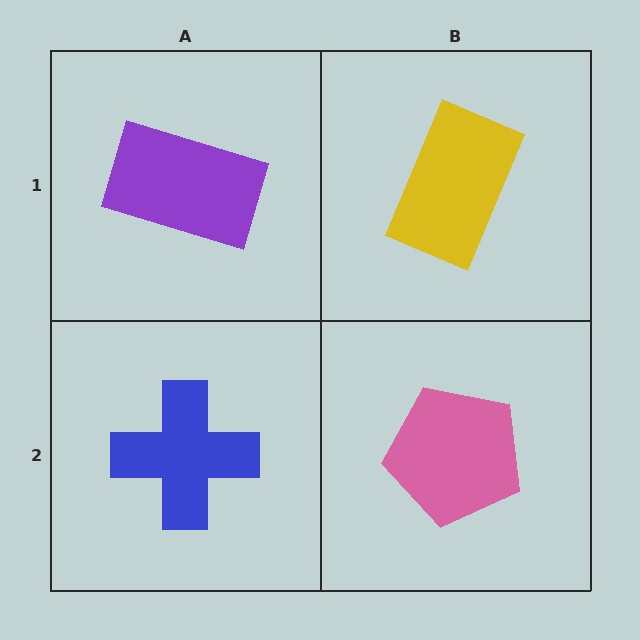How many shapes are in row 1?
2 shapes.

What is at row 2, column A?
A blue cross.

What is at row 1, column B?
A yellow rectangle.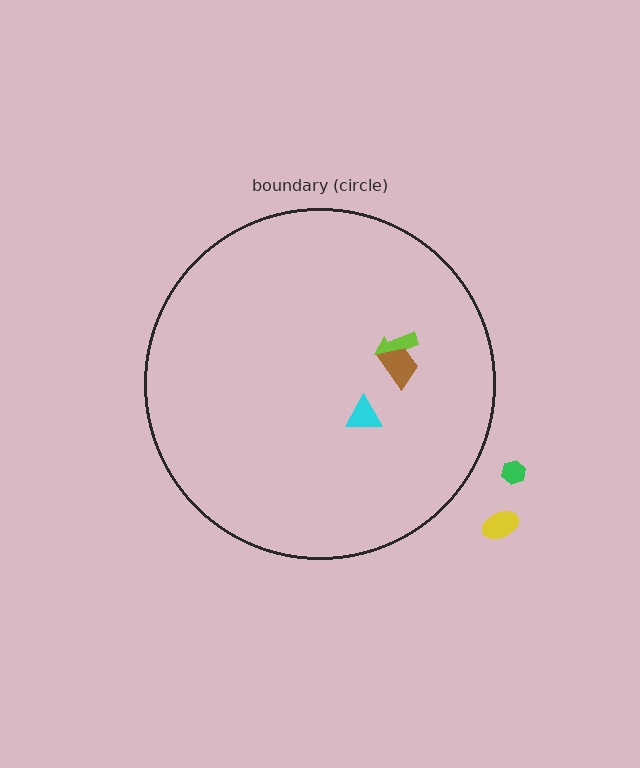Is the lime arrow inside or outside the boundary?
Inside.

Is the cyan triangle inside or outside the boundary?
Inside.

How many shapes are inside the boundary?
3 inside, 2 outside.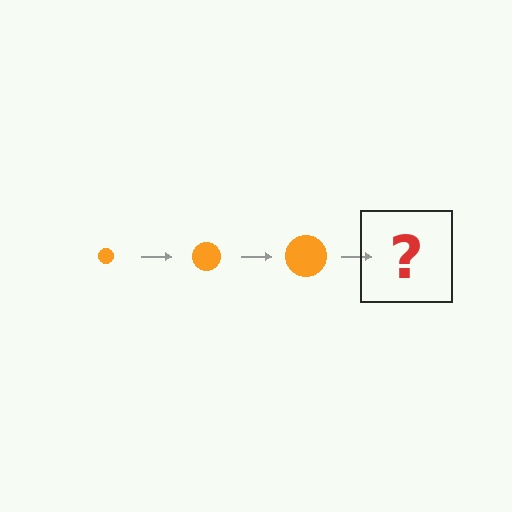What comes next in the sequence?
The next element should be an orange circle, larger than the previous one.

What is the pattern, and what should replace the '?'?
The pattern is that the circle gets progressively larger each step. The '?' should be an orange circle, larger than the previous one.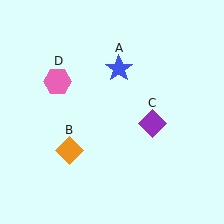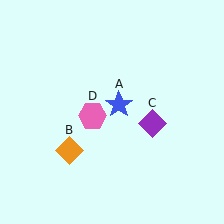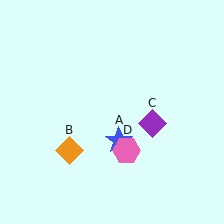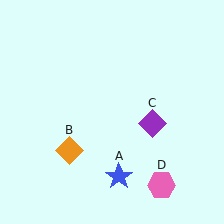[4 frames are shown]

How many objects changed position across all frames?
2 objects changed position: blue star (object A), pink hexagon (object D).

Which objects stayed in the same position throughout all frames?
Orange diamond (object B) and purple diamond (object C) remained stationary.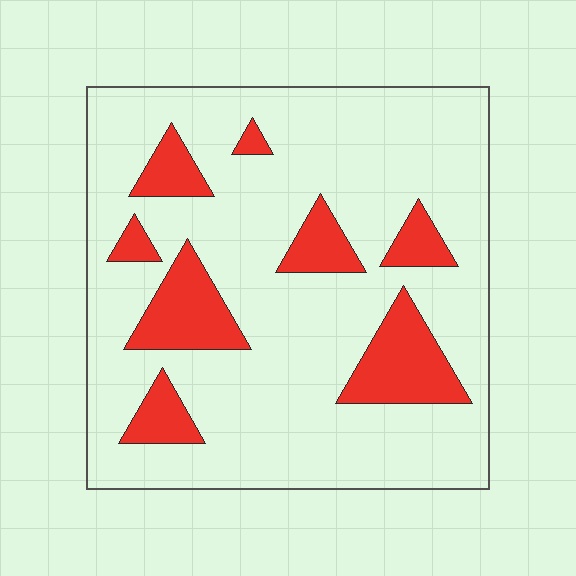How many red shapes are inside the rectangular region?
8.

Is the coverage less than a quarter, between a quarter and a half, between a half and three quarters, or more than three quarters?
Less than a quarter.